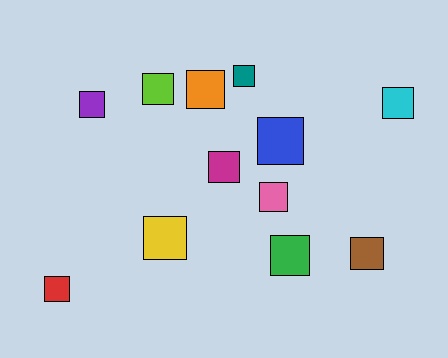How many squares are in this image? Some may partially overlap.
There are 12 squares.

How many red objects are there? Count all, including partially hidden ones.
There is 1 red object.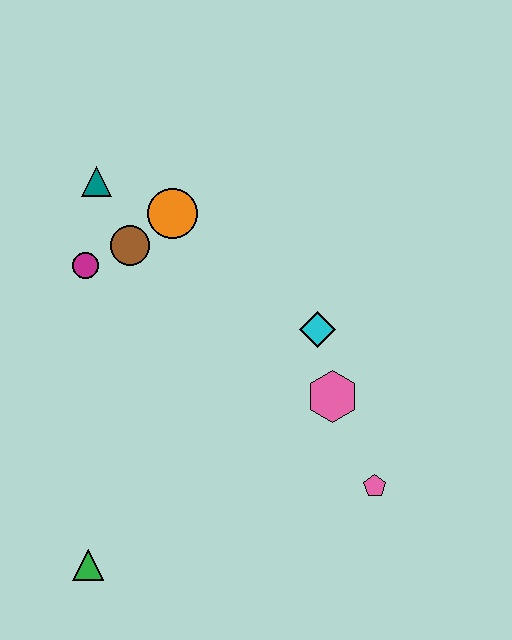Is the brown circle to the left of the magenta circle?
No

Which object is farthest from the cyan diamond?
The green triangle is farthest from the cyan diamond.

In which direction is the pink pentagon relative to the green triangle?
The pink pentagon is to the right of the green triangle.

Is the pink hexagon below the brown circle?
Yes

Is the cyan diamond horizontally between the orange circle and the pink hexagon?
Yes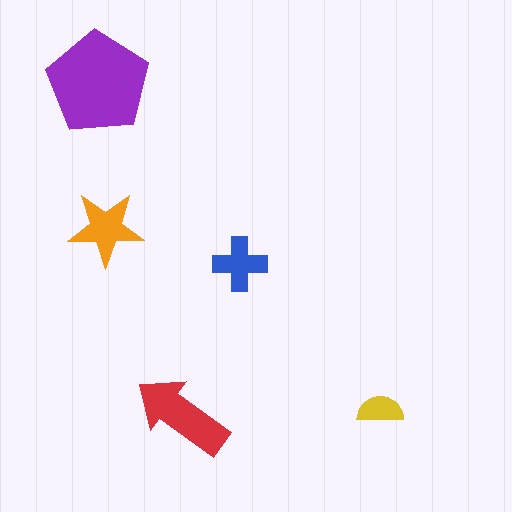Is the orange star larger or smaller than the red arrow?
Smaller.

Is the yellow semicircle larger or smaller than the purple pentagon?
Smaller.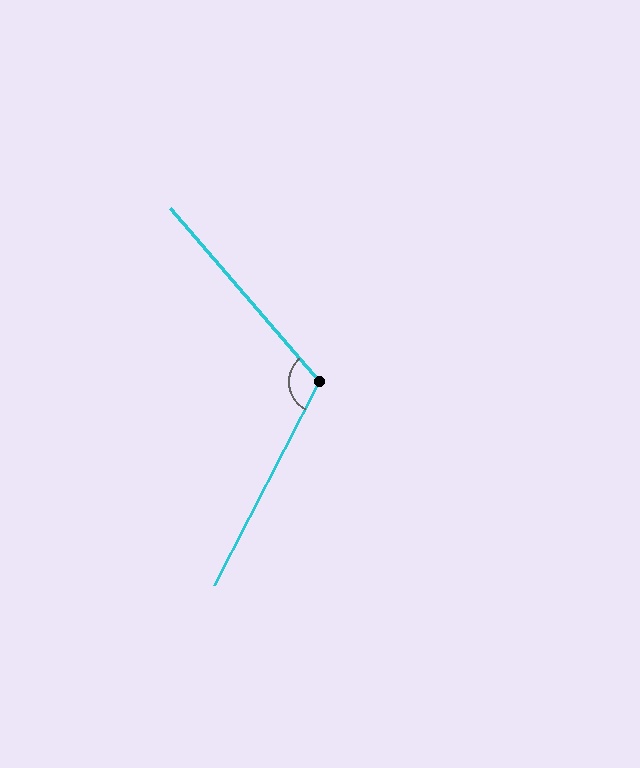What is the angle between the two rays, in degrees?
Approximately 112 degrees.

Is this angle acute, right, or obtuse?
It is obtuse.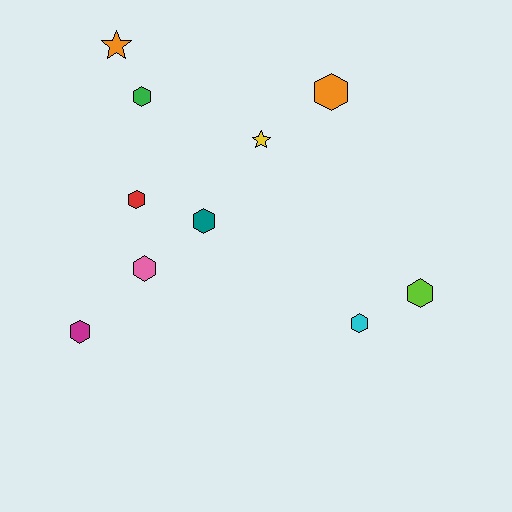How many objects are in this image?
There are 10 objects.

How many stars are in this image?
There are 2 stars.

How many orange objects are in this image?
There are 2 orange objects.